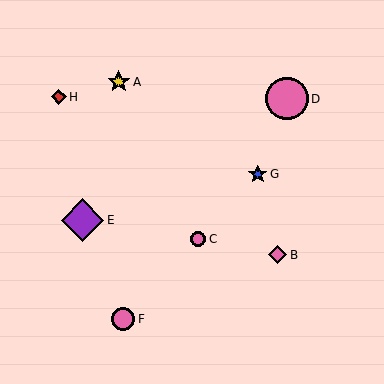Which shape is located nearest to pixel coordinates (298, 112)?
The pink circle (labeled D) at (287, 99) is nearest to that location.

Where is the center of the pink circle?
The center of the pink circle is at (198, 239).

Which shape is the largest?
The pink circle (labeled D) is the largest.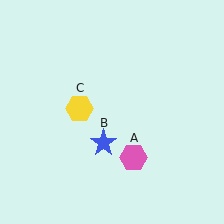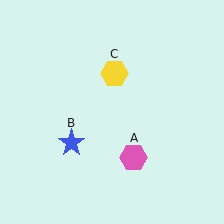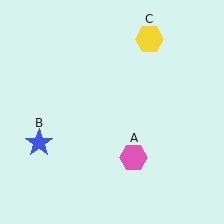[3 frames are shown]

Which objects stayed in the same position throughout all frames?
Pink hexagon (object A) remained stationary.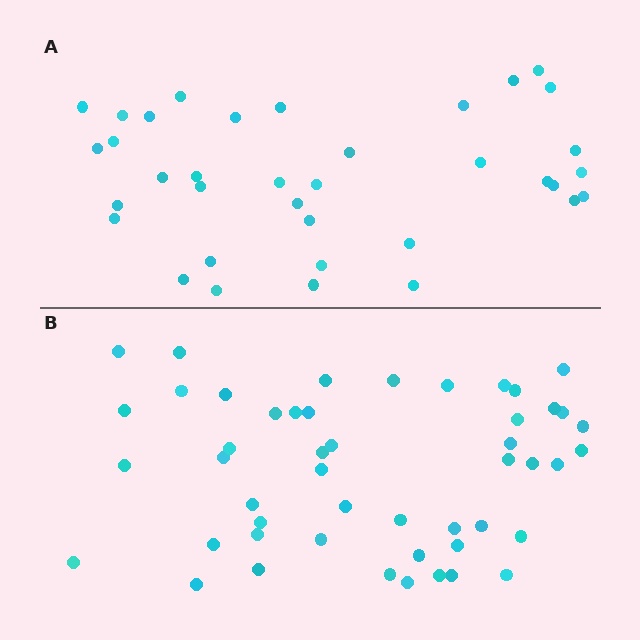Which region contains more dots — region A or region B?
Region B (the bottom region) has more dots.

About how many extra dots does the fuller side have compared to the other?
Region B has approximately 15 more dots than region A.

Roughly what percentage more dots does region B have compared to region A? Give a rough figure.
About 35% more.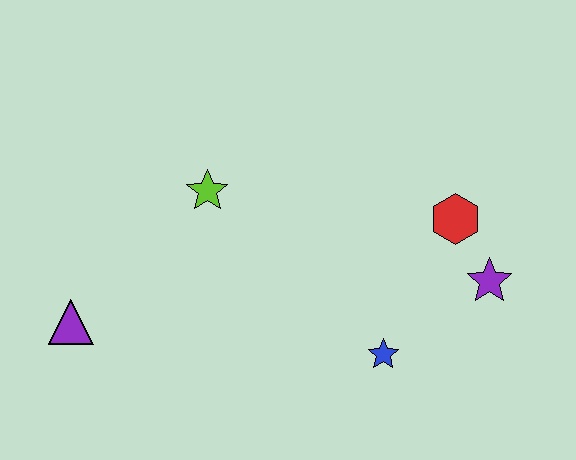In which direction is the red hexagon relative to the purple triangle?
The red hexagon is to the right of the purple triangle.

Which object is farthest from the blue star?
The purple triangle is farthest from the blue star.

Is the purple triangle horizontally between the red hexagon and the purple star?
No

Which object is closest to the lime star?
The purple triangle is closest to the lime star.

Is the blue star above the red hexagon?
No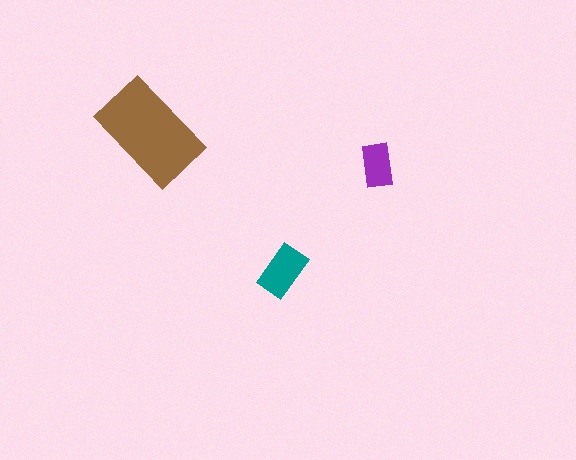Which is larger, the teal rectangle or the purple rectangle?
The teal one.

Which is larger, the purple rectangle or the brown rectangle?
The brown one.